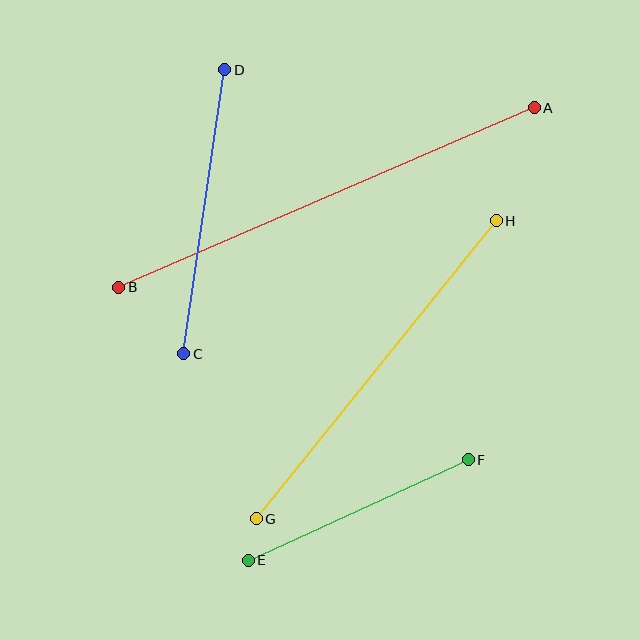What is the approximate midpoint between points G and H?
The midpoint is at approximately (376, 370) pixels.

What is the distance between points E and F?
The distance is approximately 242 pixels.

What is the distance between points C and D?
The distance is approximately 286 pixels.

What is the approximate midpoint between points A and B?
The midpoint is at approximately (327, 198) pixels.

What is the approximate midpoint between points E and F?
The midpoint is at approximately (358, 510) pixels.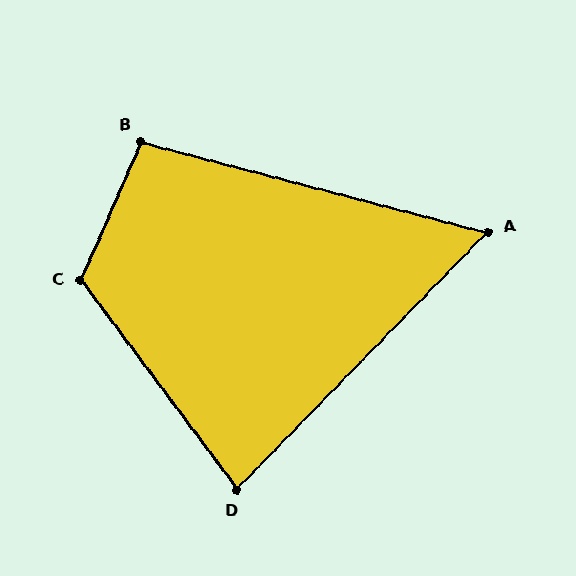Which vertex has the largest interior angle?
C, at approximately 120 degrees.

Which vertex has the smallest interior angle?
A, at approximately 60 degrees.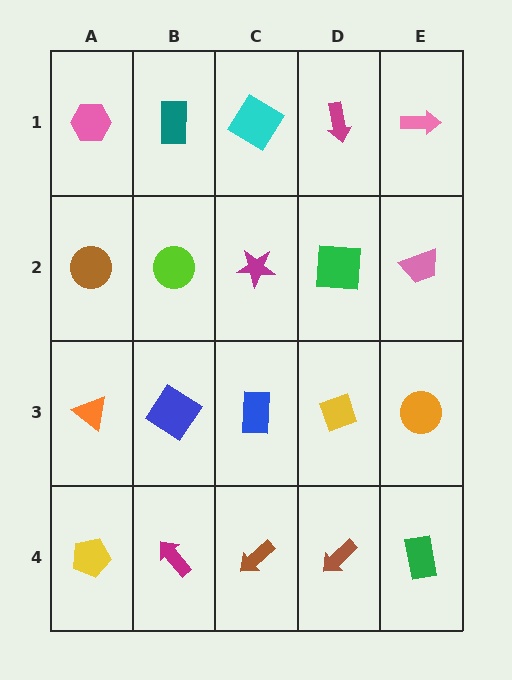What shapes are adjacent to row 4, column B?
A blue diamond (row 3, column B), a yellow pentagon (row 4, column A), a brown arrow (row 4, column C).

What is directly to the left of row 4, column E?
A brown arrow.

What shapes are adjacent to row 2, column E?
A pink arrow (row 1, column E), an orange circle (row 3, column E), a green square (row 2, column D).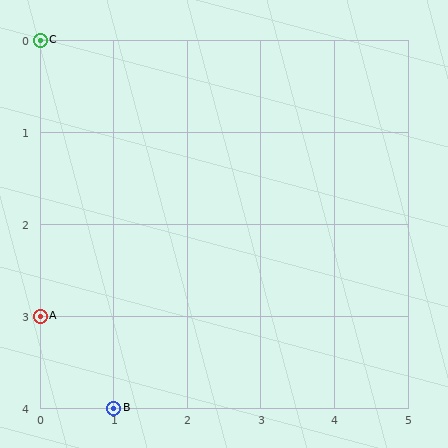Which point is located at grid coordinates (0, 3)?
Point A is at (0, 3).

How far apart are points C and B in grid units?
Points C and B are 1 column and 4 rows apart (about 4.1 grid units diagonally).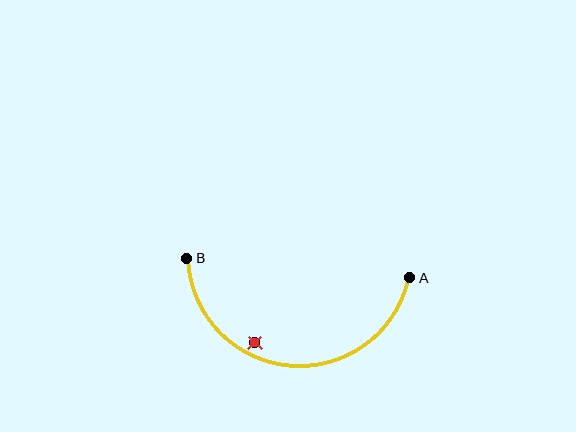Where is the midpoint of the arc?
The arc midpoint is the point on the curve farthest from the straight line joining A and B. It sits below that line.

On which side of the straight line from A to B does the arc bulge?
The arc bulges below the straight line connecting A and B.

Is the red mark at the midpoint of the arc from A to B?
No — the red mark does not lie on the arc at all. It sits slightly inside the curve.